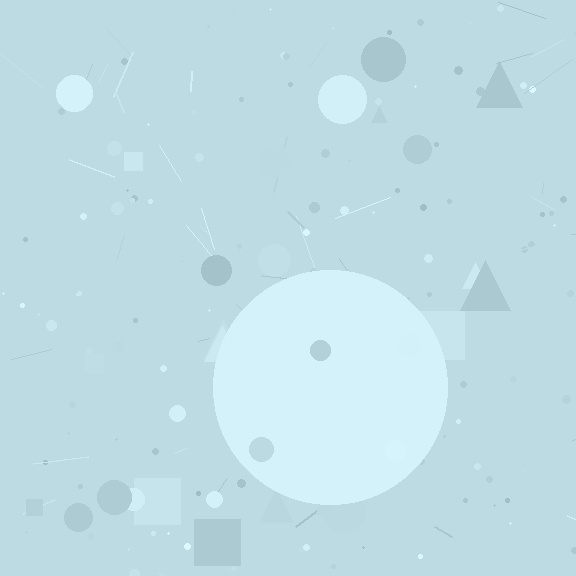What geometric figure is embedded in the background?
A circle is embedded in the background.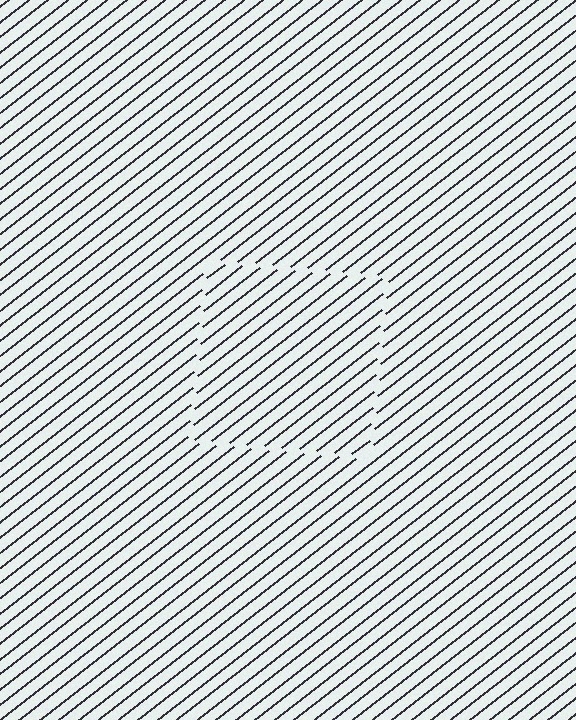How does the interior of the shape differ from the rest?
The interior of the shape contains the same grating, shifted by half a period — the contour is defined by the phase discontinuity where line-ends from the inner and outer gratings abut.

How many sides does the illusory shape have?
4 sides — the line-ends trace a square.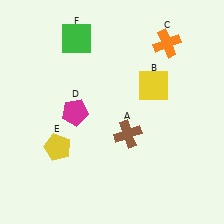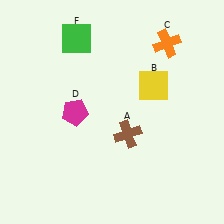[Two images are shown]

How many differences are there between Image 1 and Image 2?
There is 1 difference between the two images.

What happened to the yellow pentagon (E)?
The yellow pentagon (E) was removed in Image 2. It was in the bottom-left area of Image 1.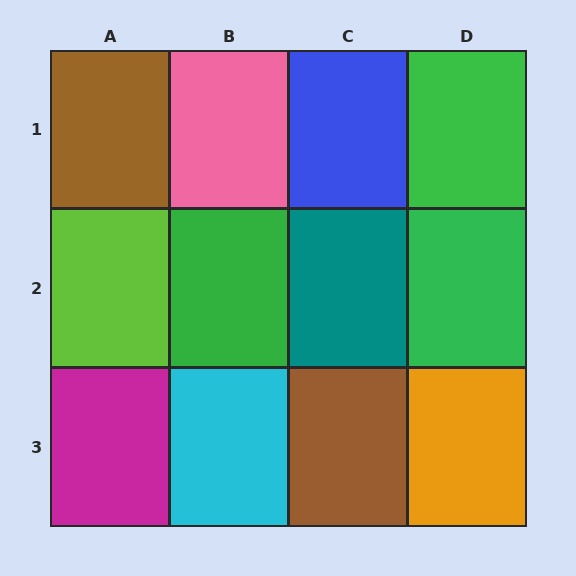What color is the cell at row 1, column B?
Pink.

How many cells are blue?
1 cell is blue.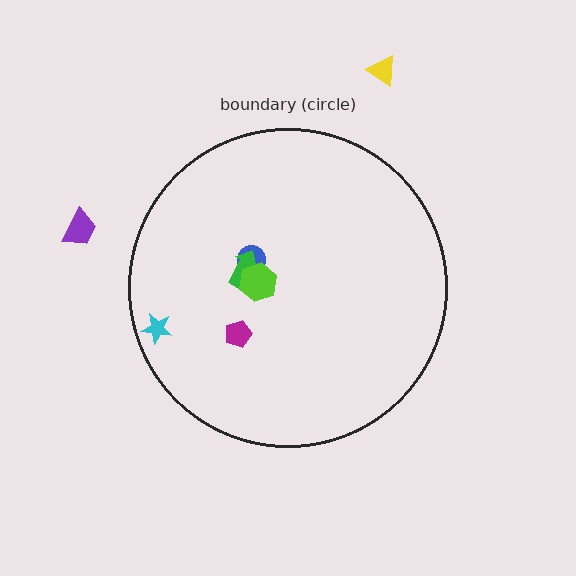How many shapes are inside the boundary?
5 inside, 2 outside.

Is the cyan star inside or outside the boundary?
Inside.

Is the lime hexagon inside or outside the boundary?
Inside.